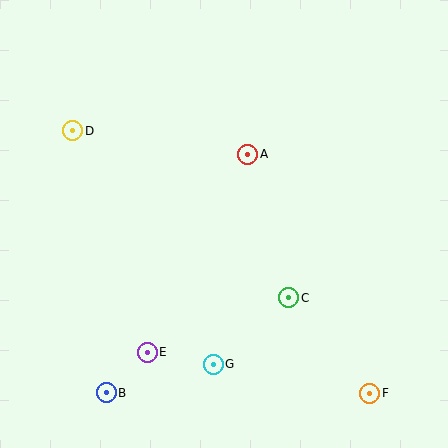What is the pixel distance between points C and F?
The distance between C and F is 125 pixels.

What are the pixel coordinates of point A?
Point A is at (248, 154).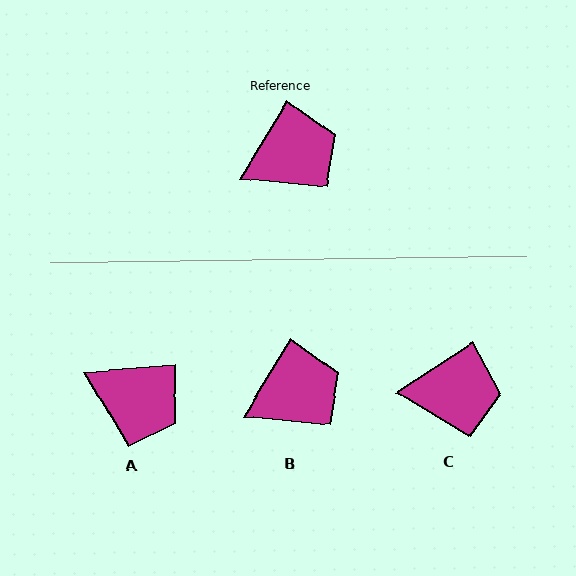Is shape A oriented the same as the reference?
No, it is off by about 54 degrees.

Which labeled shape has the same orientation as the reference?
B.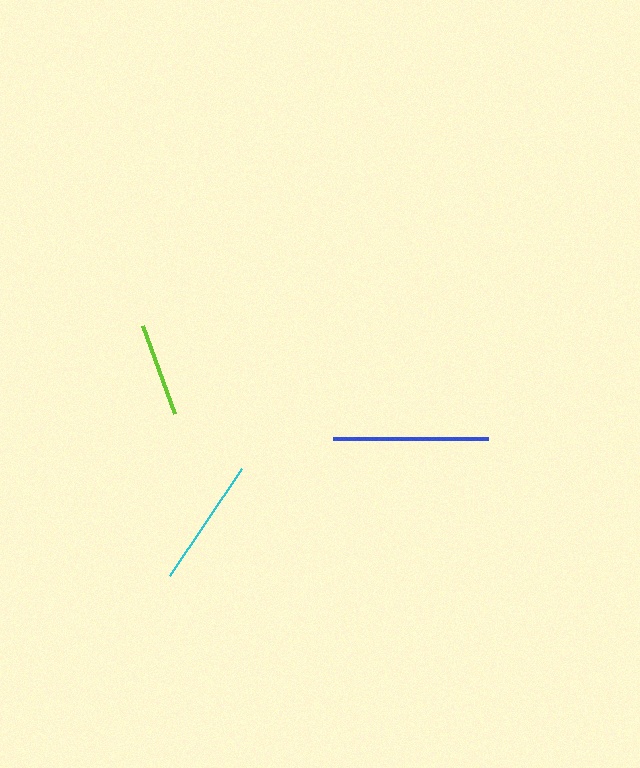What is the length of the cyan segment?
The cyan segment is approximately 128 pixels long.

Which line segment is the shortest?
The lime line is the shortest at approximately 93 pixels.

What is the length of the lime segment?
The lime segment is approximately 93 pixels long.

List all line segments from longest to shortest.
From longest to shortest: blue, cyan, lime.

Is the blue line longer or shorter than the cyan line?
The blue line is longer than the cyan line.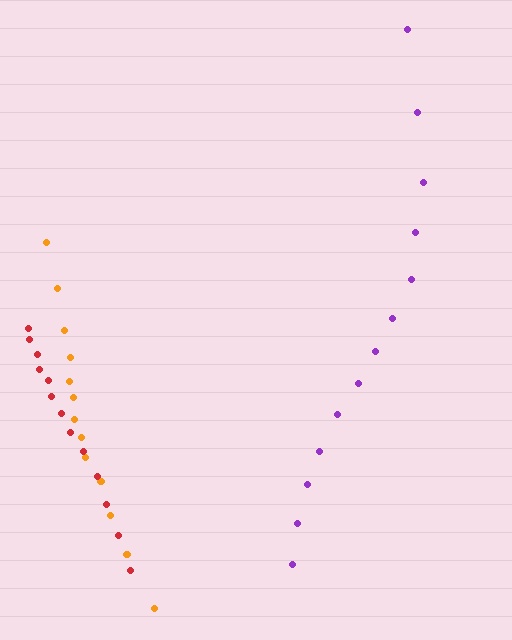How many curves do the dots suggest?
There are 3 distinct paths.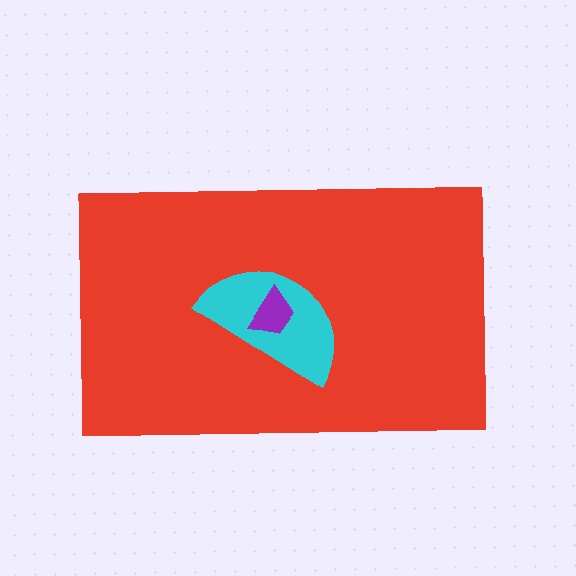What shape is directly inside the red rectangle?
The cyan semicircle.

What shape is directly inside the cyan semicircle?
The purple trapezoid.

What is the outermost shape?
The red rectangle.